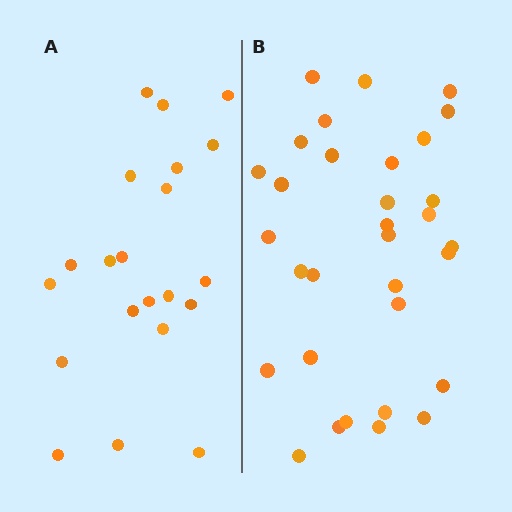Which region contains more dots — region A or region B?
Region B (the right region) has more dots.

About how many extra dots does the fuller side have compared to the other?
Region B has roughly 12 or so more dots than region A.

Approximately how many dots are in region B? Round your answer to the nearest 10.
About 30 dots. (The exact count is 32, which rounds to 30.)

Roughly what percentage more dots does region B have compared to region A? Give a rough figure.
About 50% more.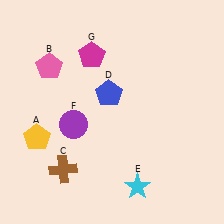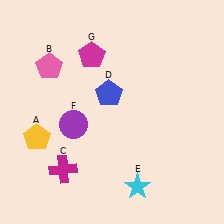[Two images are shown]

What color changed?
The cross (C) changed from brown in Image 1 to magenta in Image 2.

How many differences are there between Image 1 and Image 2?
There is 1 difference between the two images.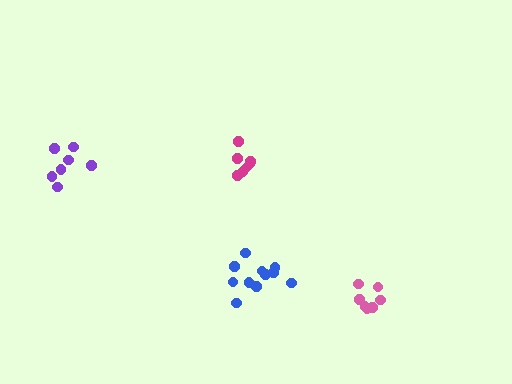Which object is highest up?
The magenta cluster is topmost.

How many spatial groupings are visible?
There are 4 spatial groupings.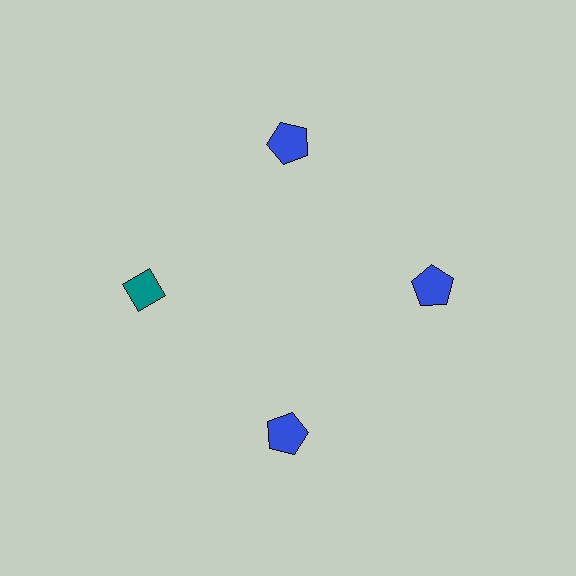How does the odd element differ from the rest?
It differs in both color (teal instead of blue) and shape (diamond instead of pentagon).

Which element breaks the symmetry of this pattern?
The teal diamond at roughly the 9 o'clock position breaks the symmetry. All other shapes are blue pentagons.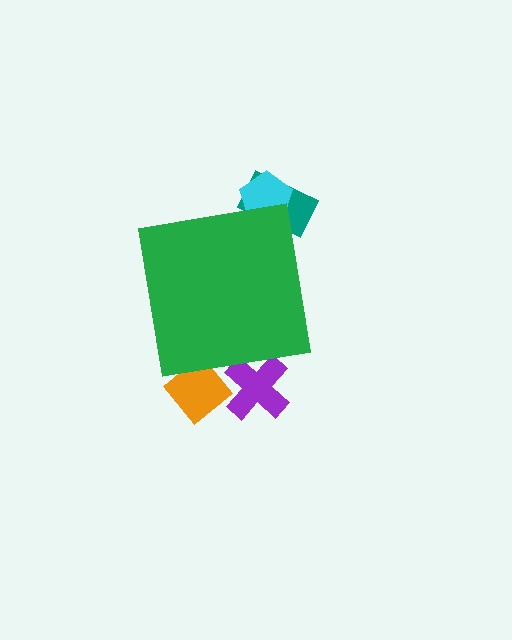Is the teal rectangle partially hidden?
Yes, the teal rectangle is partially hidden behind the green square.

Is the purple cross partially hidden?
Yes, the purple cross is partially hidden behind the green square.